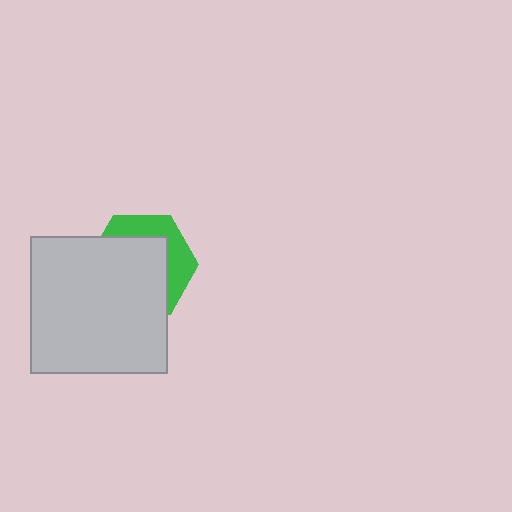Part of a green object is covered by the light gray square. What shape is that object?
It is a hexagon.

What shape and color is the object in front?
The object in front is a light gray square.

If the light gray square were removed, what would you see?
You would see the complete green hexagon.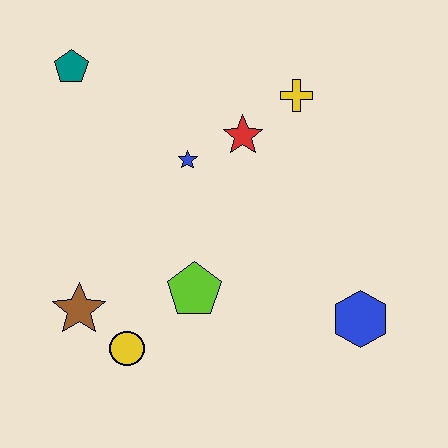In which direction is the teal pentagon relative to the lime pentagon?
The teal pentagon is above the lime pentagon.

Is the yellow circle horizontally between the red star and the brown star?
Yes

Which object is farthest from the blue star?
The blue hexagon is farthest from the blue star.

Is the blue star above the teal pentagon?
No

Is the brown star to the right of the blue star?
No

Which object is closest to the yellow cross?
The red star is closest to the yellow cross.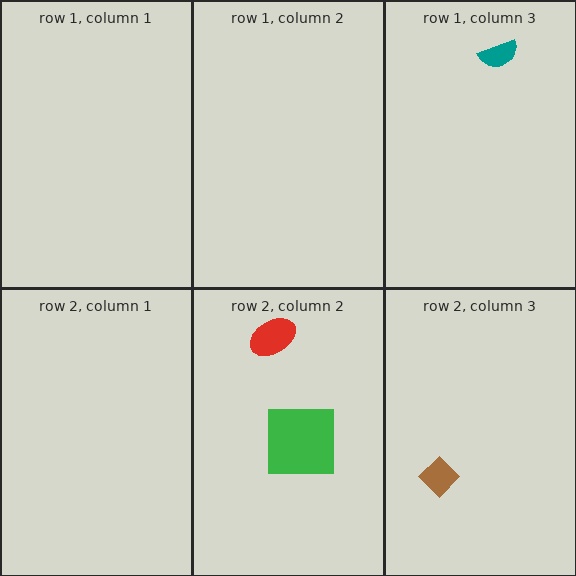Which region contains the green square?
The row 2, column 2 region.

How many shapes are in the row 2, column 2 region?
2.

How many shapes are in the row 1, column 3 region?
1.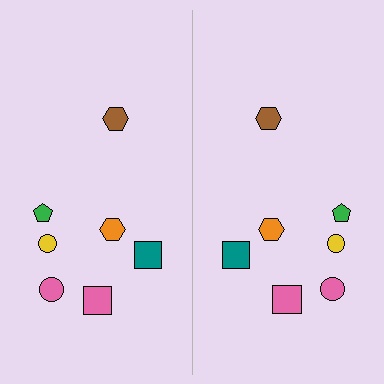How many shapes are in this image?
There are 14 shapes in this image.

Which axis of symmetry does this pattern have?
The pattern has a vertical axis of symmetry running through the center of the image.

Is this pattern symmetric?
Yes, this pattern has bilateral (reflection) symmetry.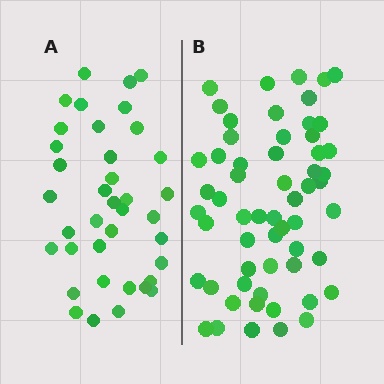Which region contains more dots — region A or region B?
Region B (the right region) has more dots.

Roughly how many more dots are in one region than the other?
Region B has approximately 20 more dots than region A.